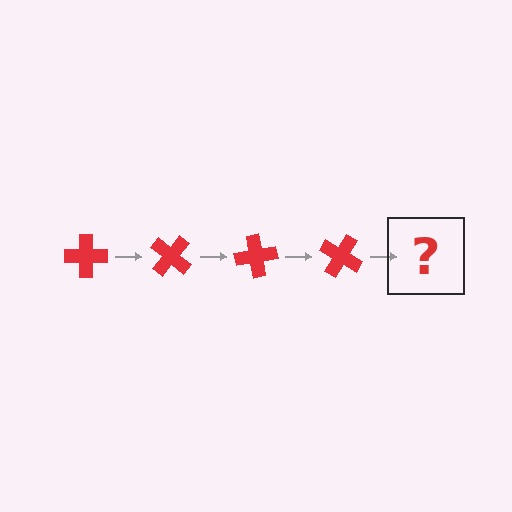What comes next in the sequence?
The next element should be a red cross rotated 160 degrees.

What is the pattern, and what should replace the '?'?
The pattern is that the cross rotates 40 degrees each step. The '?' should be a red cross rotated 160 degrees.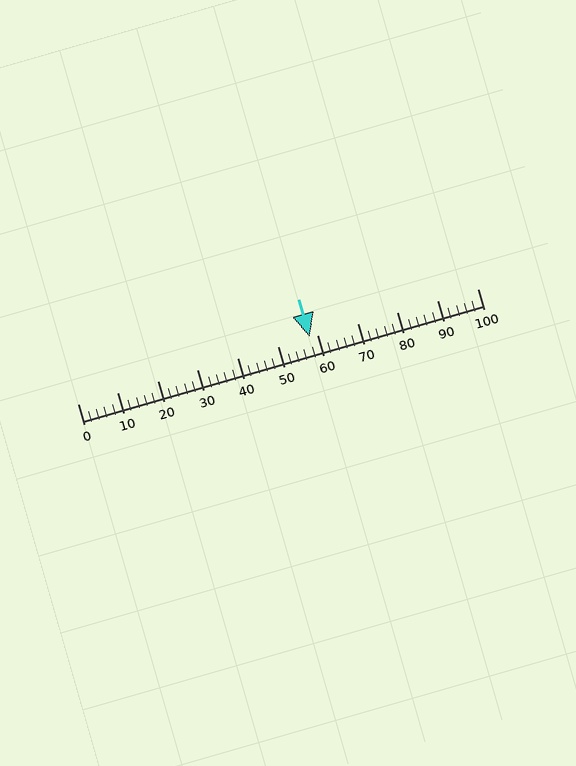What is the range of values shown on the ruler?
The ruler shows values from 0 to 100.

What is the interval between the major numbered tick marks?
The major tick marks are spaced 10 units apart.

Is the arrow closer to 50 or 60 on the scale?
The arrow is closer to 60.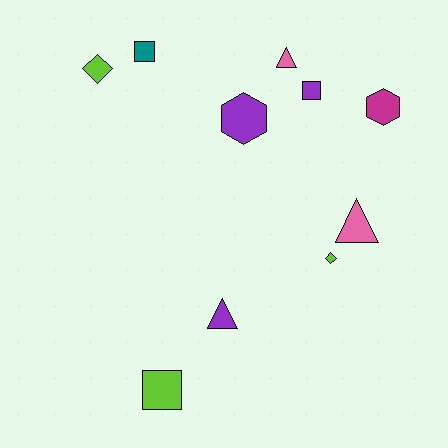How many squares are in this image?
There are 3 squares.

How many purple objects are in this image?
There are 3 purple objects.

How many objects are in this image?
There are 10 objects.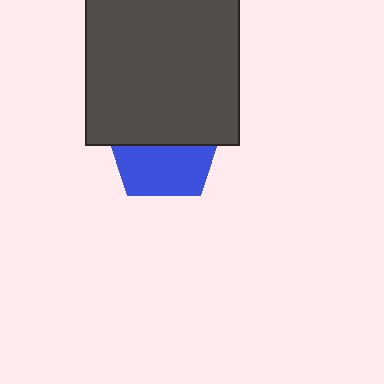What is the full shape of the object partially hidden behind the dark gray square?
The partially hidden object is a blue pentagon.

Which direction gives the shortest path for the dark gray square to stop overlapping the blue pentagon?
Moving up gives the shortest separation.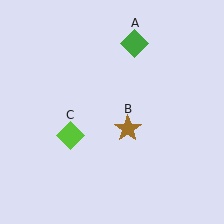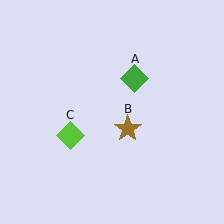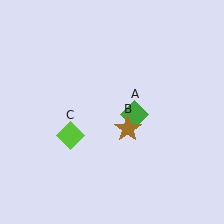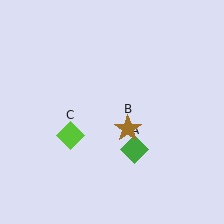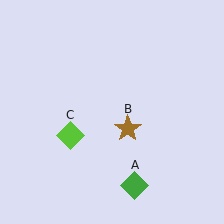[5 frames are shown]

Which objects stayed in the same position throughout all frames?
Brown star (object B) and lime diamond (object C) remained stationary.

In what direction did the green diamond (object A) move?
The green diamond (object A) moved down.